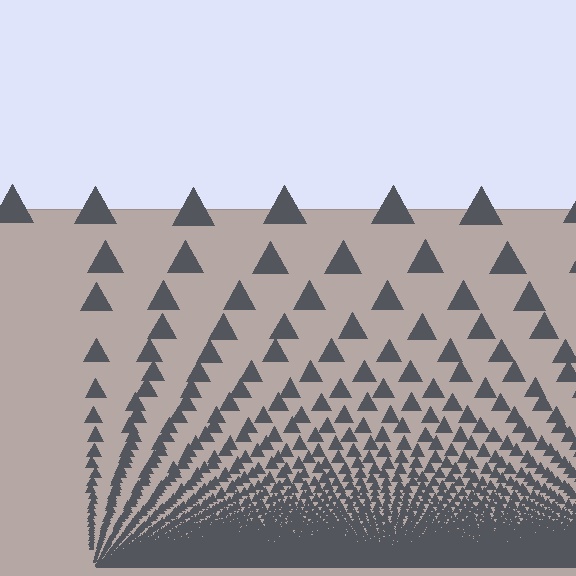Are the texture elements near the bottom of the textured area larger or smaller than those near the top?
Smaller. The gradient is inverted — elements near the bottom are smaller and denser.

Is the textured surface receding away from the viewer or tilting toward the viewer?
The surface appears to tilt toward the viewer. Texture elements get larger and sparser toward the top.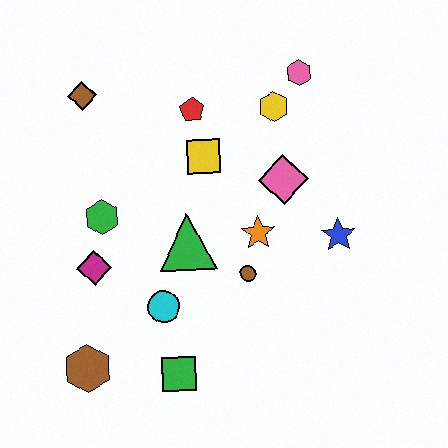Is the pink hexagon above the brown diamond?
Yes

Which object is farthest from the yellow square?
The brown hexagon is farthest from the yellow square.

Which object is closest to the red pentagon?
The yellow square is closest to the red pentagon.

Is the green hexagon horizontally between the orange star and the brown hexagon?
Yes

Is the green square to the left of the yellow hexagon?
Yes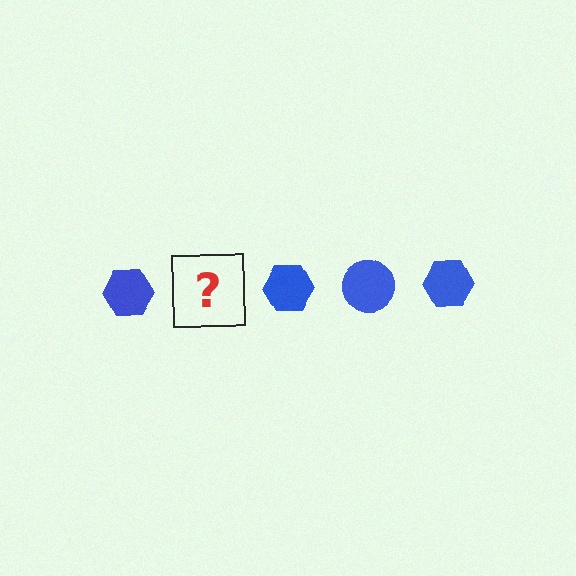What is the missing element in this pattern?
The missing element is a blue circle.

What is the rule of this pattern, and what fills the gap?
The rule is that the pattern cycles through hexagon, circle shapes in blue. The gap should be filled with a blue circle.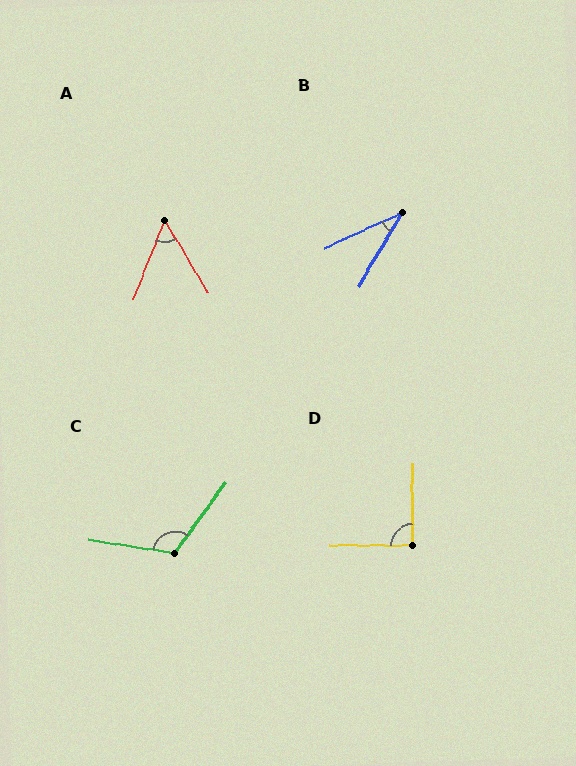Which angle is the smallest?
B, at approximately 35 degrees.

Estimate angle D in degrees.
Approximately 89 degrees.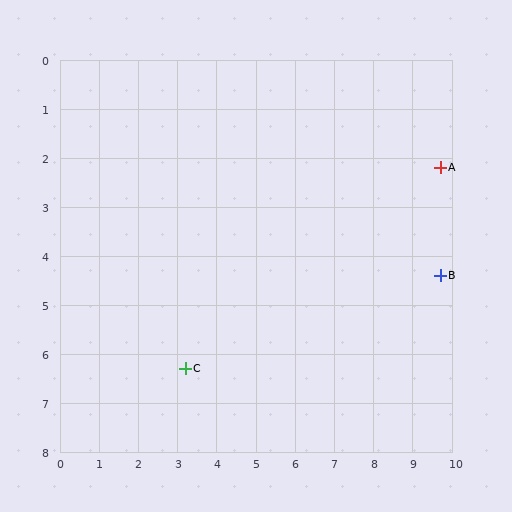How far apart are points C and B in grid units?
Points C and B are about 6.8 grid units apart.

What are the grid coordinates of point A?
Point A is at approximately (9.7, 2.2).